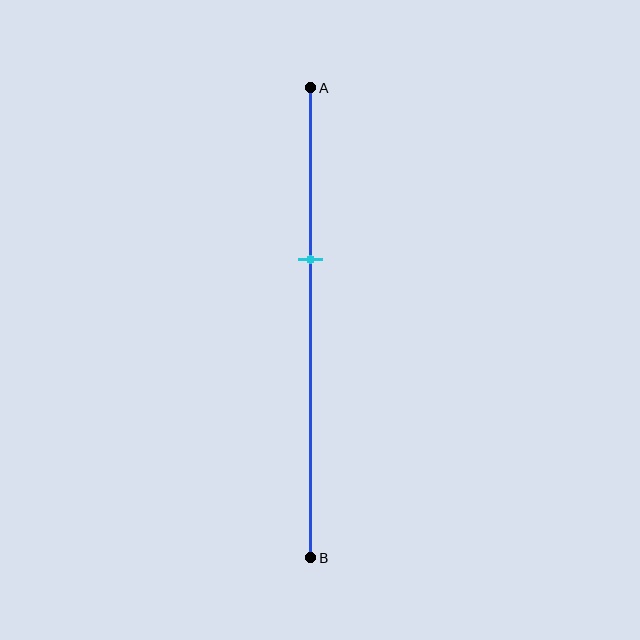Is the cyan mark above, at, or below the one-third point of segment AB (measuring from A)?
The cyan mark is below the one-third point of segment AB.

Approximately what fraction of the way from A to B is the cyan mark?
The cyan mark is approximately 35% of the way from A to B.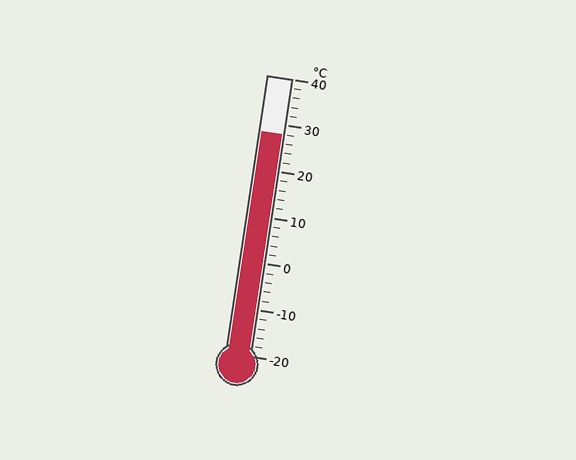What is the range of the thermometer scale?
The thermometer scale ranges from -20°C to 40°C.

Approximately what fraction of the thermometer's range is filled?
The thermometer is filled to approximately 80% of its range.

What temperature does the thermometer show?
The thermometer shows approximately 28°C.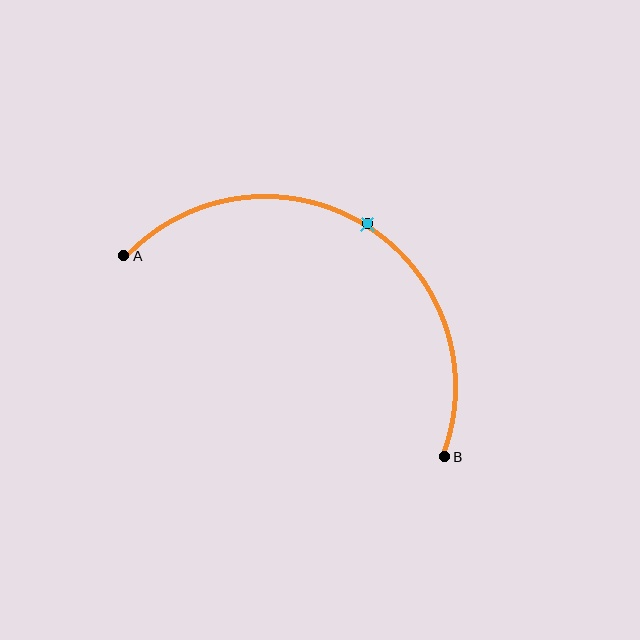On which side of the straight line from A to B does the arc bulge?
The arc bulges above the straight line connecting A and B.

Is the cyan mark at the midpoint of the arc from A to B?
Yes. The cyan mark lies on the arc at equal arc-length from both A and B — it is the arc midpoint.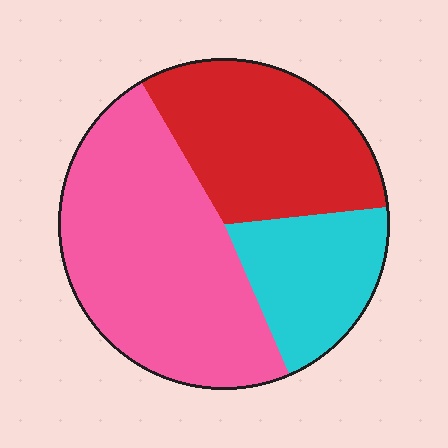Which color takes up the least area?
Cyan, at roughly 20%.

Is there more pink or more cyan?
Pink.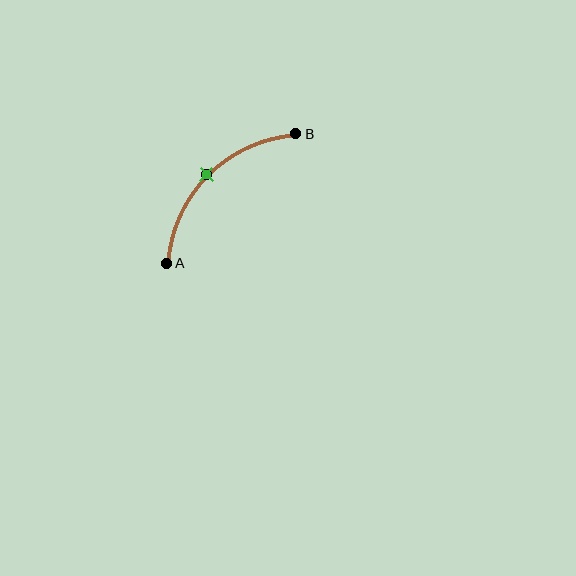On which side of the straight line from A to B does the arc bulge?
The arc bulges above and to the left of the straight line connecting A and B.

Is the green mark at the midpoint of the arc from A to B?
Yes. The green mark lies on the arc at equal arc-length from both A and B — it is the arc midpoint.